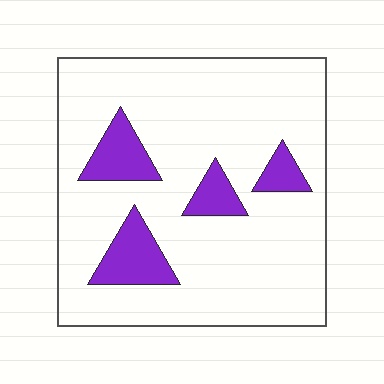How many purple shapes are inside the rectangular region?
4.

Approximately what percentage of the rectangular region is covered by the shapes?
Approximately 15%.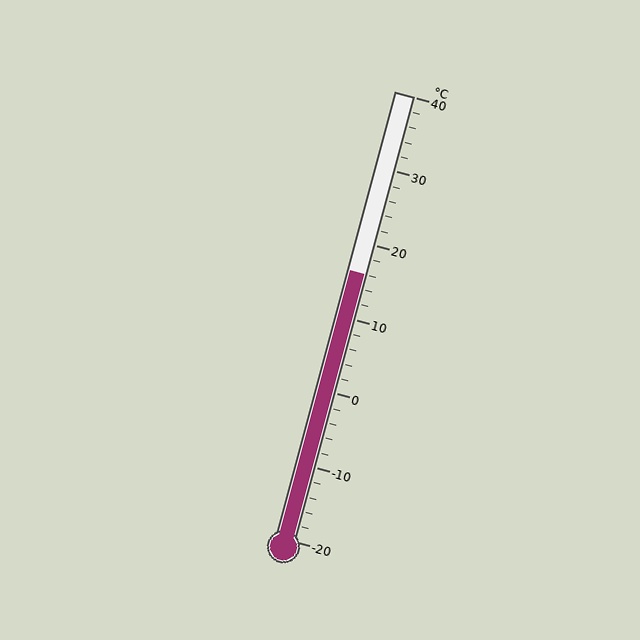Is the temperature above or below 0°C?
The temperature is above 0°C.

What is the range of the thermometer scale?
The thermometer scale ranges from -20°C to 40°C.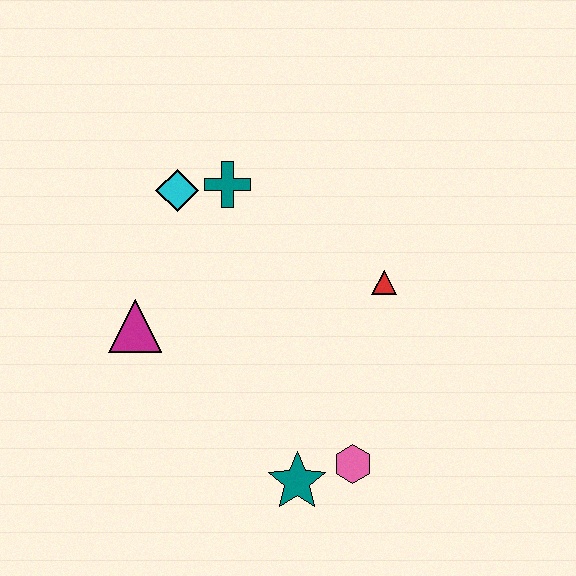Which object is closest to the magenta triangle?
The cyan diamond is closest to the magenta triangle.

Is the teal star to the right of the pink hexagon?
No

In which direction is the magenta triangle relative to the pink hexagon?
The magenta triangle is to the left of the pink hexagon.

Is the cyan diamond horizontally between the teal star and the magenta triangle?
Yes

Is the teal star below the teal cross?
Yes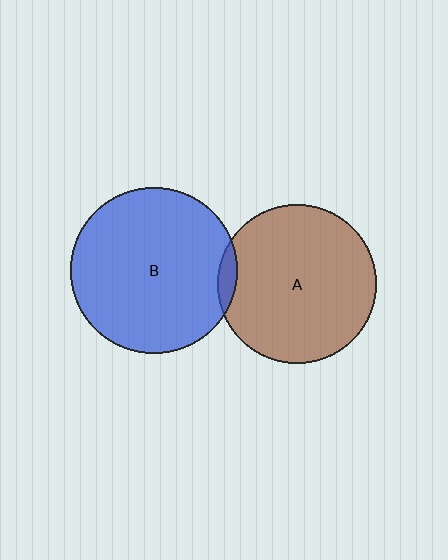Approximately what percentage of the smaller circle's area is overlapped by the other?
Approximately 5%.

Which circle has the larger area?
Circle B (blue).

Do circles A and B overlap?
Yes.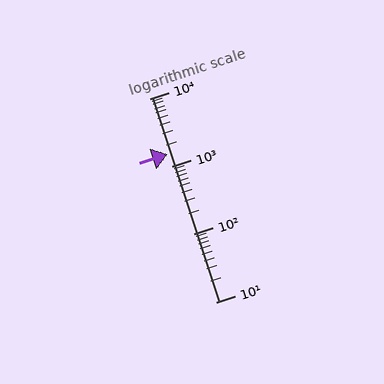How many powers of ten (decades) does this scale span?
The scale spans 3 decades, from 10 to 10000.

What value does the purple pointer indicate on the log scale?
The pointer indicates approximately 1500.